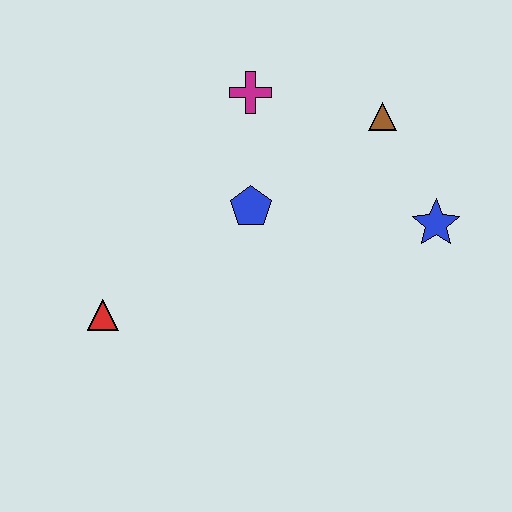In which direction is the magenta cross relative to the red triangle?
The magenta cross is above the red triangle.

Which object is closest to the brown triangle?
The blue star is closest to the brown triangle.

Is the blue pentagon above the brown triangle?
No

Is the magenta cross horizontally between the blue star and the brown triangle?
No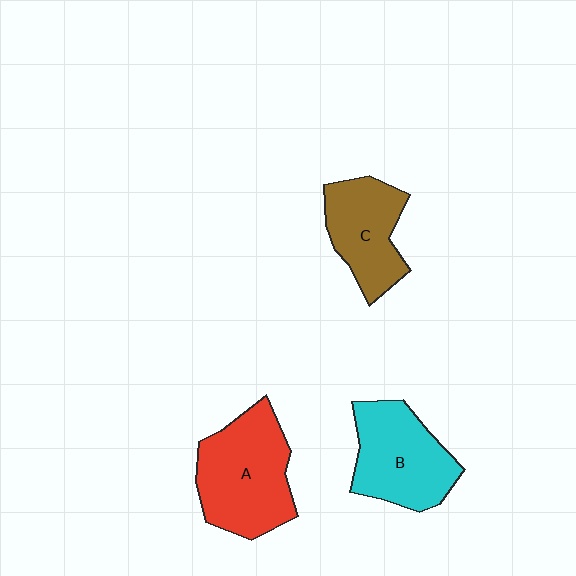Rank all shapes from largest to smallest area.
From largest to smallest: A (red), B (cyan), C (brown).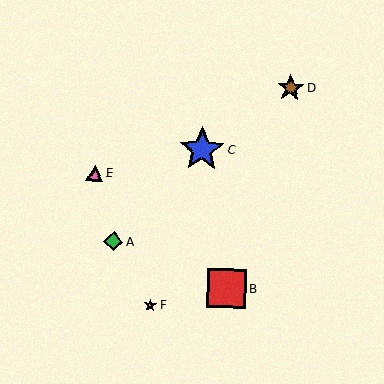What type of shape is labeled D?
Shape D is a brown star.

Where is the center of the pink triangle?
The center of the pink triangle is at (95, 173).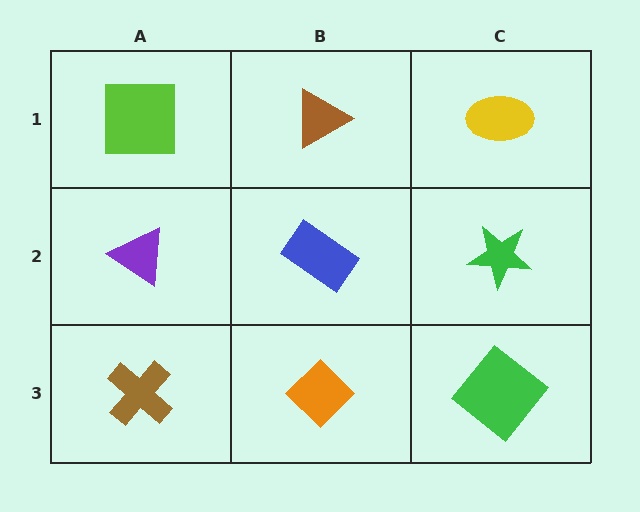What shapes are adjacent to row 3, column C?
A green star (row 2, column C), an orange diamond (row 3, column B).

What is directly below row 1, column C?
A green star.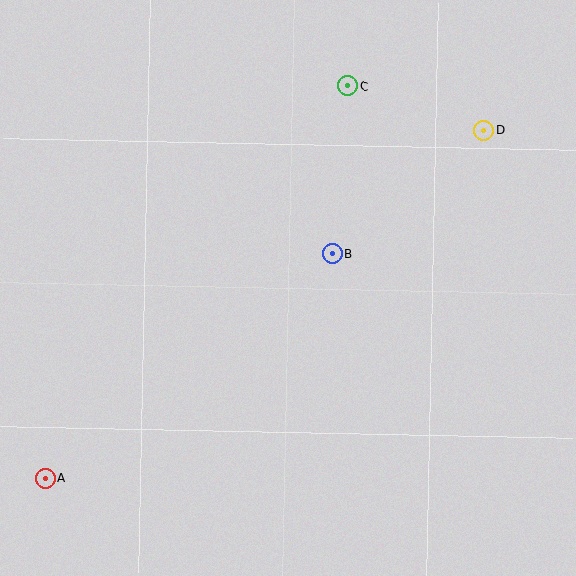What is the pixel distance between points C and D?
The distance between C and D is 143 pixels.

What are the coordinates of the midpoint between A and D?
The midpoint between A and D is at (265, 304).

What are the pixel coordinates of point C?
Point C is at (348, 86).